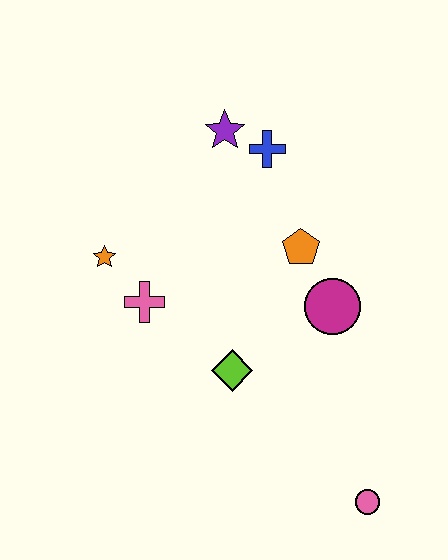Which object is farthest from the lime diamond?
The purple star is farthest from the lime diamond.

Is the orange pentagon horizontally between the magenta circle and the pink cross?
Yes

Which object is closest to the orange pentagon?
The magenta circle is closest to the orange pentagon.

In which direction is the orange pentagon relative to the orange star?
The orange pentagon is to the right of the orange star.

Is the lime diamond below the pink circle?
No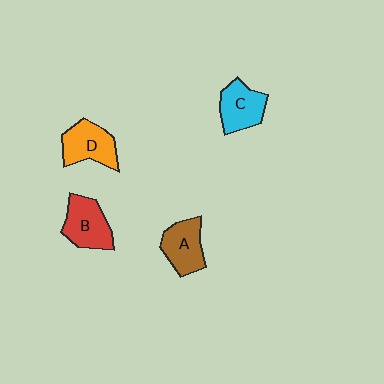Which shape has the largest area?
Shape B (red).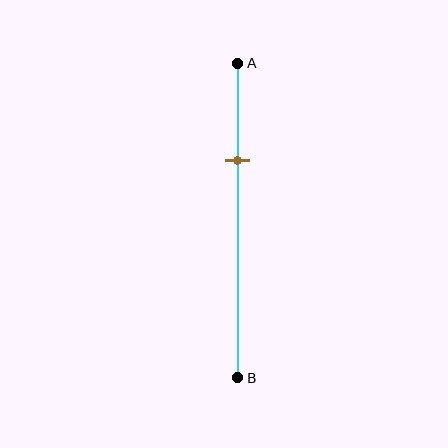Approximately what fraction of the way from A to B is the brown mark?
The brown mark is approximately 30% of the way from A to B.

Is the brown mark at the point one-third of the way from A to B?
Yes, the mark is approximately at the one-third point.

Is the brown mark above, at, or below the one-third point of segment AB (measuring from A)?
The brown mark is approximately at the one-third point of segment AB.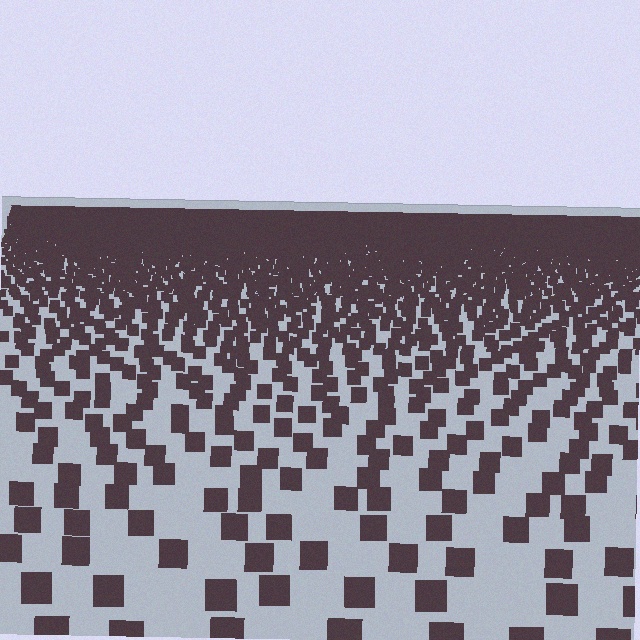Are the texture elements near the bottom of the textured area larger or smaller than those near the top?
Larger. Near the bottom, elements are closer to the viewer and appear at a bigger on-screen size.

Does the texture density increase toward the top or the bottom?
Density increases toward the top.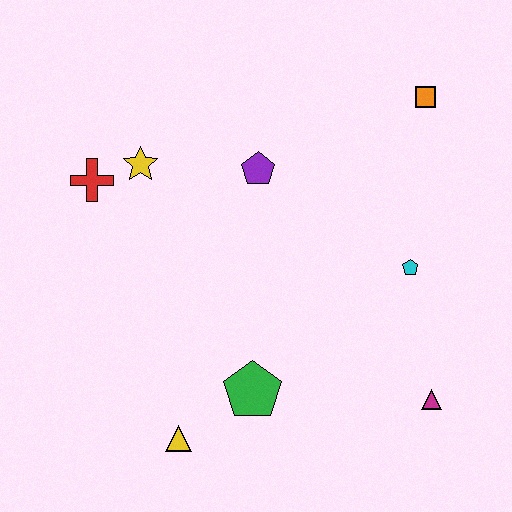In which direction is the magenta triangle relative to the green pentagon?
The magenta triangle is to the right of the green pentagon.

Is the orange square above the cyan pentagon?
Yes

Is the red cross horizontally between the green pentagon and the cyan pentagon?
No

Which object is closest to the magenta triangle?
The cyan pentagon is closest to the magenta triangle.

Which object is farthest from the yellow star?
The magenta triangle is farthest from the yellow star.